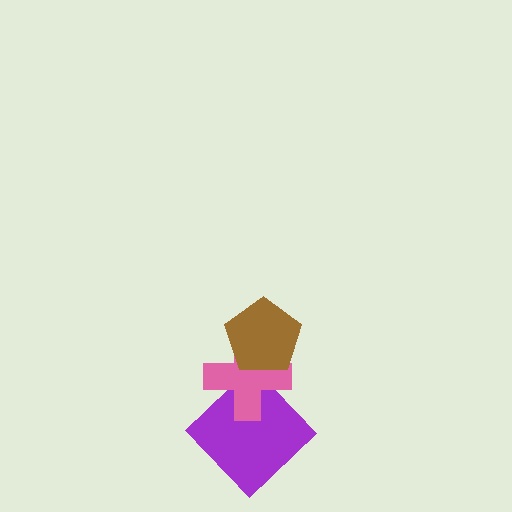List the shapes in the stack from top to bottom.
From top to bottom: the brown pentagon, the pink cross, the purple diamond.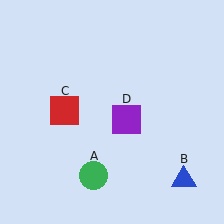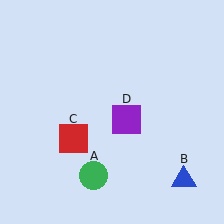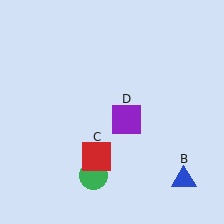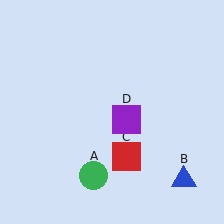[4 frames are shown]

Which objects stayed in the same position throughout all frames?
Green circle (object A) and blue triangle (object B) and purple square (object D) remained stationary.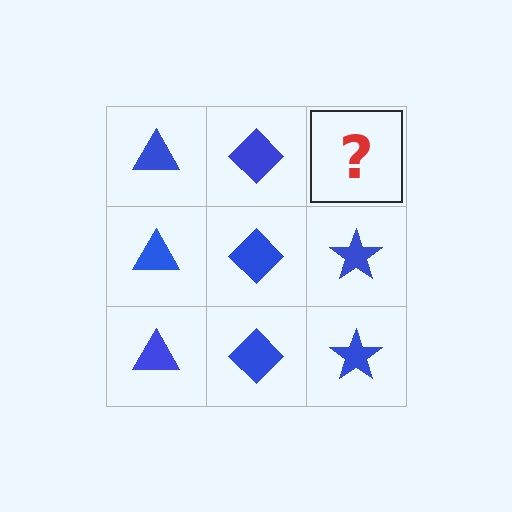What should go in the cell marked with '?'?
The missing cell should contain a blue star.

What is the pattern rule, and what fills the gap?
The rule is that each column has a consistent shape. The gap should be filled with a blue star.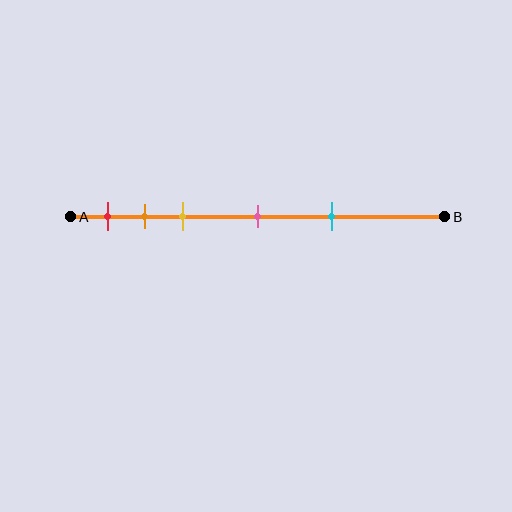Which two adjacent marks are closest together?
The orange and yellow marks are the closest adjacent pair.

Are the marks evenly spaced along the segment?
No, the marks are not evenly spaced.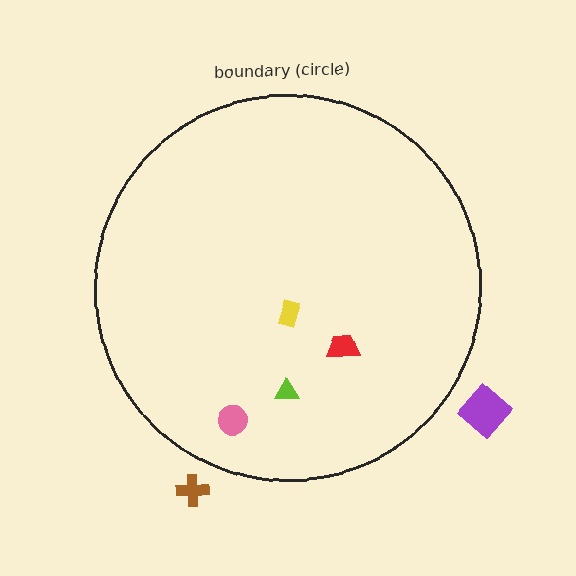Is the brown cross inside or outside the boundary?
Outside.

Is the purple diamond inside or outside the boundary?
Outside.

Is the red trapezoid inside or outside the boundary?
Inside.